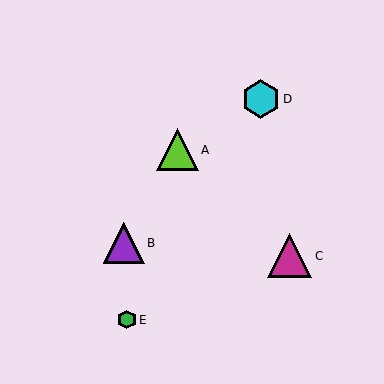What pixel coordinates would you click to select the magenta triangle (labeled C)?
Click at (290, 256) to select the magenta triangle C.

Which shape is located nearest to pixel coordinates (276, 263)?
The magenta triangle (labeled C) at (290, 256) is nearest to that location.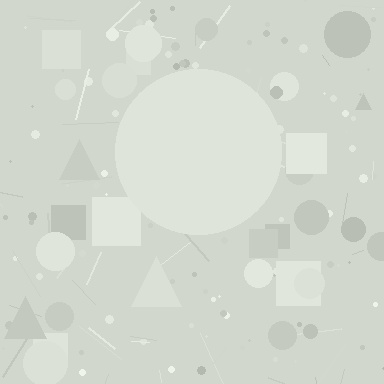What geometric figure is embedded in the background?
A circle is embedded in the background.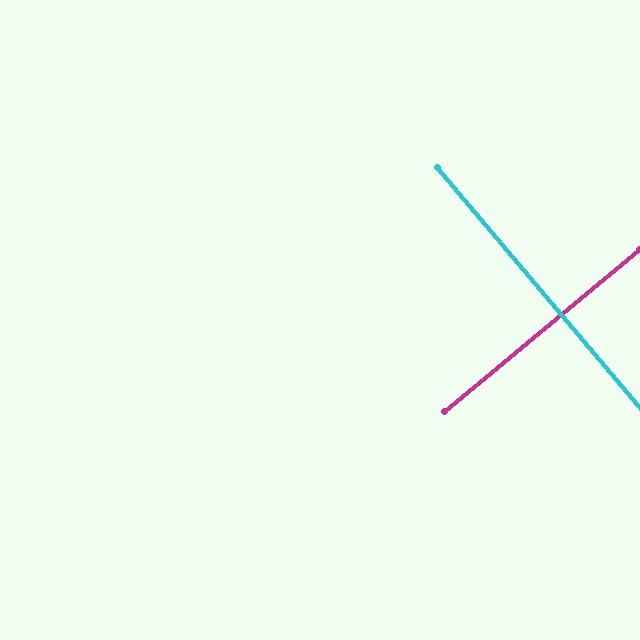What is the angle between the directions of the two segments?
Approximately 89 degrees.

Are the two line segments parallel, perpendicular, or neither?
Perpendicular — they meet at approximately 89°.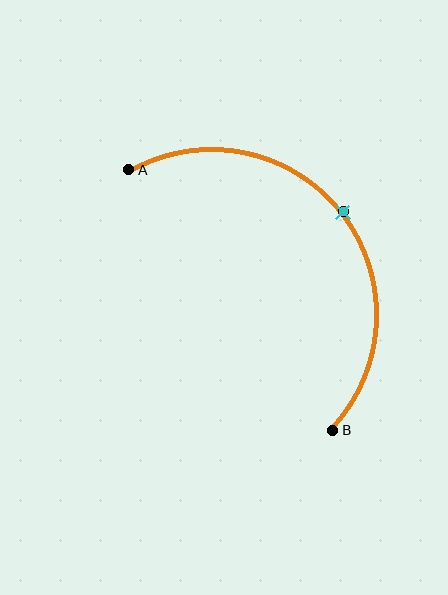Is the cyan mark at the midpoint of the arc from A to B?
Yes. The cyan mark lies on the arc at equal arc-length from both A and B — it is the arc midpoint.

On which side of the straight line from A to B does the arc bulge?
The arc bulges above and to the right of the straight line connecting A and B.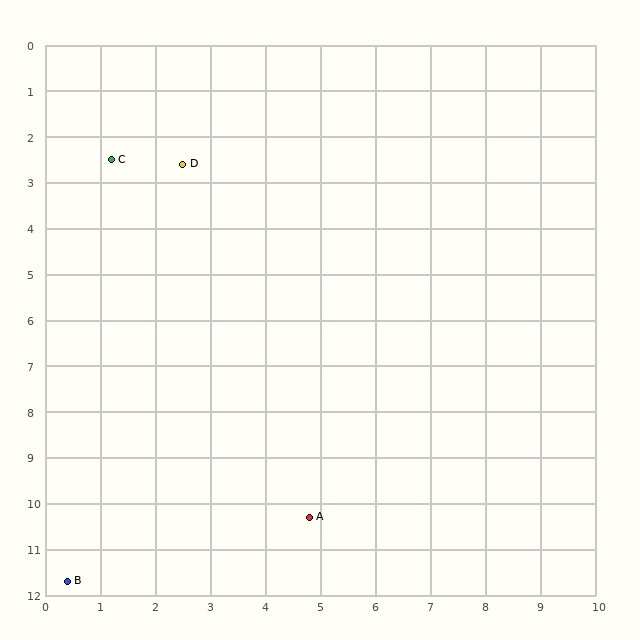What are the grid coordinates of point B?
Point B is at approximately (0.4, 11.7).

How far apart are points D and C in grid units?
Points D and C are about 1.3 grid units apart.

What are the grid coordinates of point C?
Point C is at approximately (1.2, 2.5).